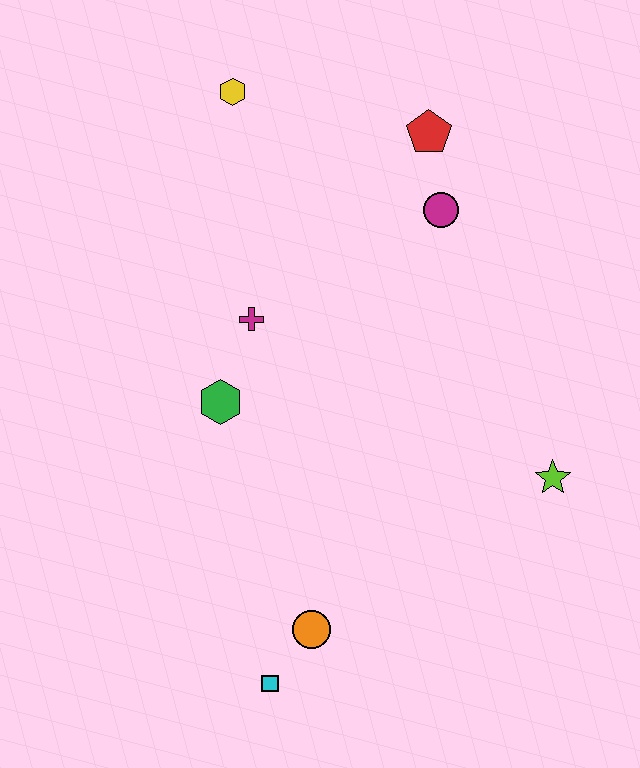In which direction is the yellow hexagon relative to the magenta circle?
The yellow hexagon is to the left of the magenta circle.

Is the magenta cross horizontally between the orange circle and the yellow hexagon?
Yes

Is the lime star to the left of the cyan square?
No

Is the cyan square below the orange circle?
Yes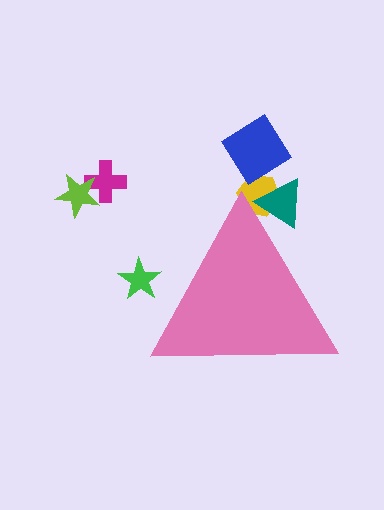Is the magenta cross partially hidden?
No, the magenta cross is fully visible.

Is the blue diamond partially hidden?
No, the blue diamond is fully visible.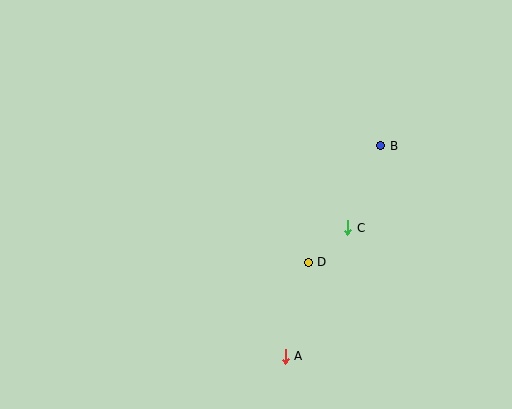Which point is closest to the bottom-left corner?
Point A is closest to the bottom-left corner.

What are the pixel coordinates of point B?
Point B is at (381, 146).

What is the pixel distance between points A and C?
The distance between A and C is 143 pixels.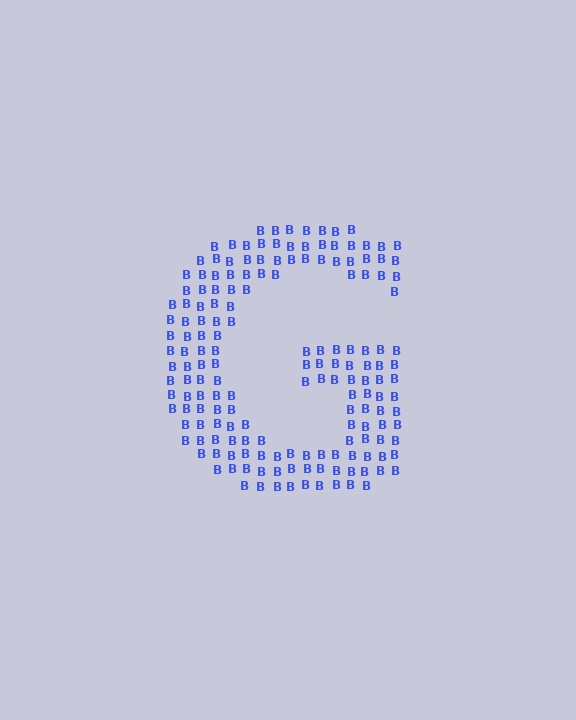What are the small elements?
The small elements are letter B's.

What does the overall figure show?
The overall figure shows the letter G.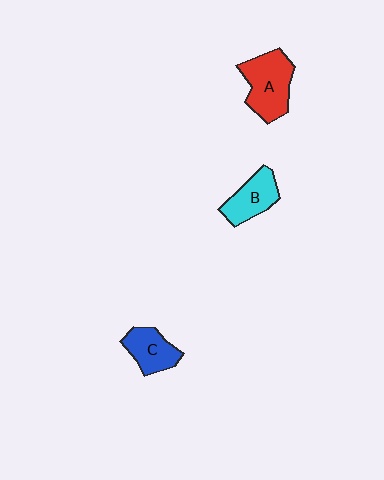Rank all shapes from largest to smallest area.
From largest to smallest: A (red), B (cyan), C (blue).